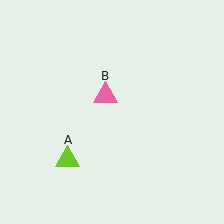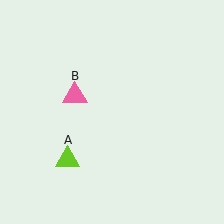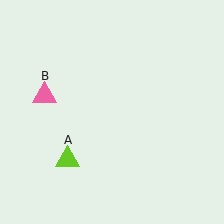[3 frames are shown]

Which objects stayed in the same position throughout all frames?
Lime triangle (object A) remained stationary.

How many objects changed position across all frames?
1 object changed position: pink triangle (object B).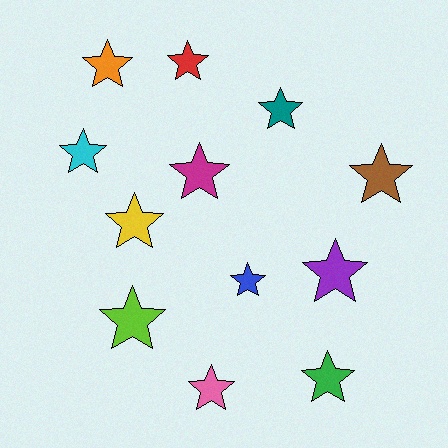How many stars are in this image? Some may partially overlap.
There are 12 stars.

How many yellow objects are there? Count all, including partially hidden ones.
There is 1 yellow object.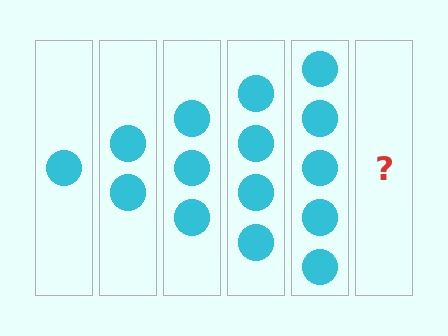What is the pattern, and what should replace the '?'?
The pattern is that each step adds one more circle. The '?' should be 6 circles.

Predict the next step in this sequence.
The next step is 6 circles.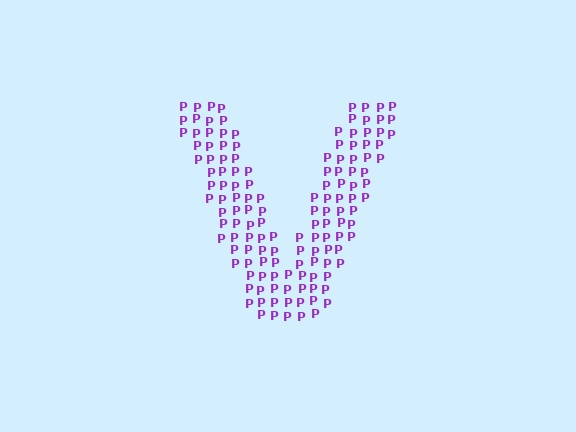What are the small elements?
The small elements are letter P's.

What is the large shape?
The large shape is the letter V.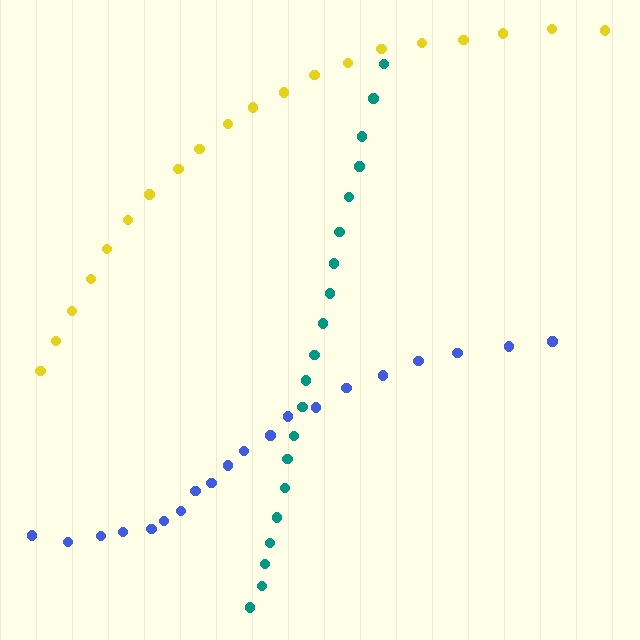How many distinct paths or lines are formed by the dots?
There are 3 distinct paths.